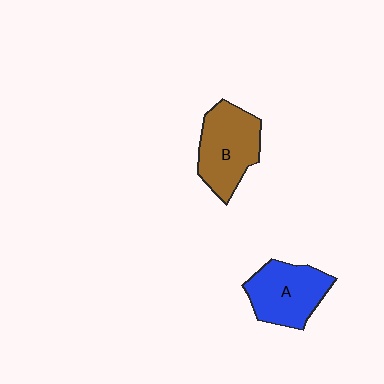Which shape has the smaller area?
Shape A (blue).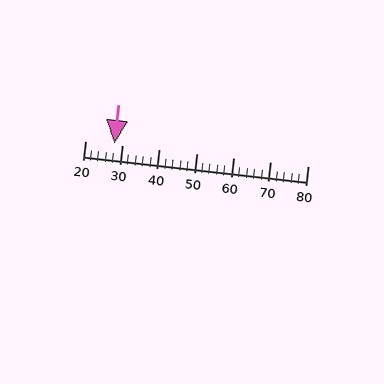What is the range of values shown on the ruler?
The ruler shows values from 20 to 80.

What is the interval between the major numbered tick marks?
The major tick marks are spaced 10 units apart.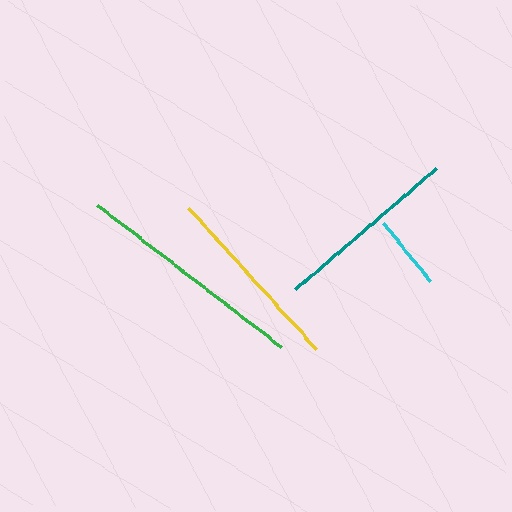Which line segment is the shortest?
The cyan line is the shortest at approximately 75 pixels.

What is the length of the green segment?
The green segment is approximately 232 pixels long.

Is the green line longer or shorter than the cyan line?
The green line is longer than the cyan line.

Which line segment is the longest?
The green line is the longest at approximately 232 pixels.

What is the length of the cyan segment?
The cyan segment is approximately 75 pixels long.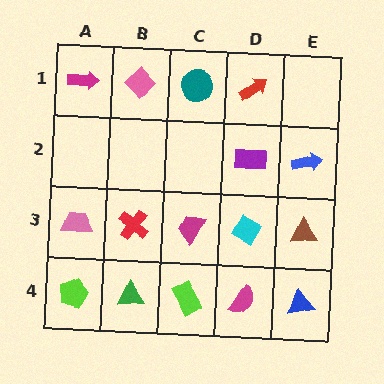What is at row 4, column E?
A blue triangle.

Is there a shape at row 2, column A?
No, that cell is empty.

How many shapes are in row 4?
5 shapes.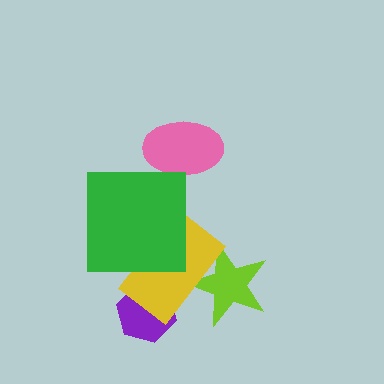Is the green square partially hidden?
No, no other shape covers it.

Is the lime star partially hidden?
Yes, it is partially covered by another shape.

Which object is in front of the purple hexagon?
The yellow rectangle is in front of the purple hexagon.